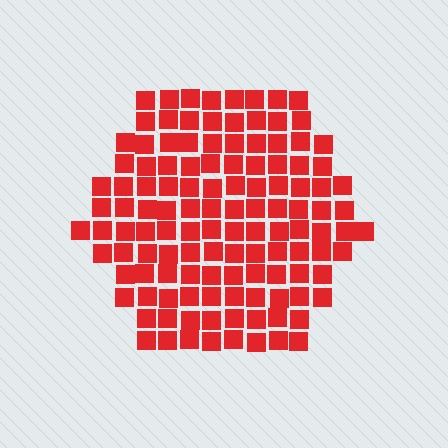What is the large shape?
The large shape is a hexagon.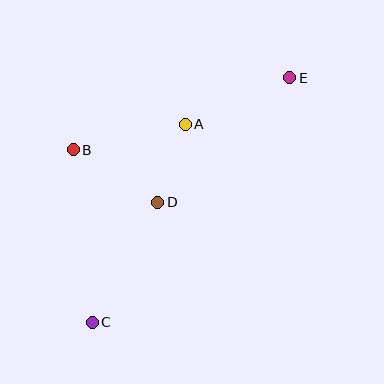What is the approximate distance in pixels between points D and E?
The distance between D and E is approximately 182 pixels.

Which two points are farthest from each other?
Points C and E are farthest from each other.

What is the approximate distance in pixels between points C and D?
The distance between C and D is approximately 137 pixels.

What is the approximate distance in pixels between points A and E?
The distance between A and E is approximately 115 pixels.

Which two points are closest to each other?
Points A and D are closest to each other.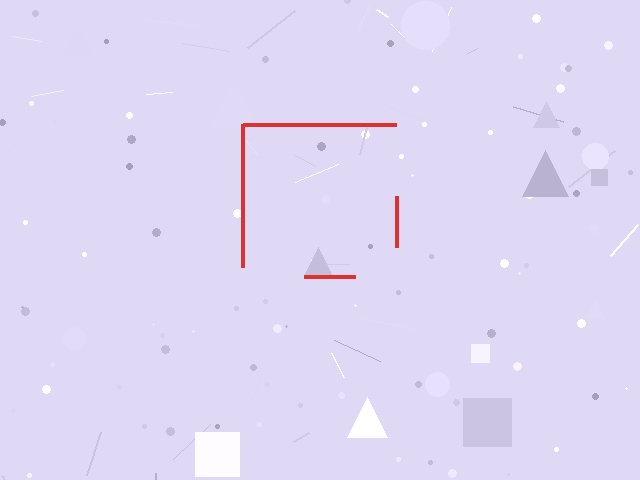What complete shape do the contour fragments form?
The contour fragments form a square.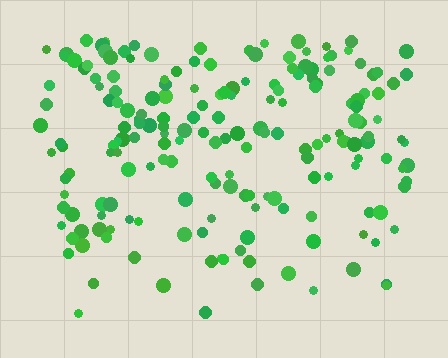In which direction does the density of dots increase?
From bottom to top, with the top side densest.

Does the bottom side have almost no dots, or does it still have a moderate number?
Still a moderate number, just noticeably fewer than the top.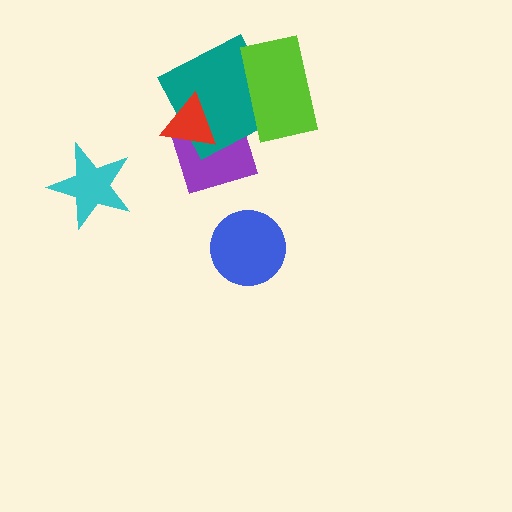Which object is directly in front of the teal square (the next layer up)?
The red triangle is directly in front of the teal square.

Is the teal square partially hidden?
Yes, it is partially covered by another shape.